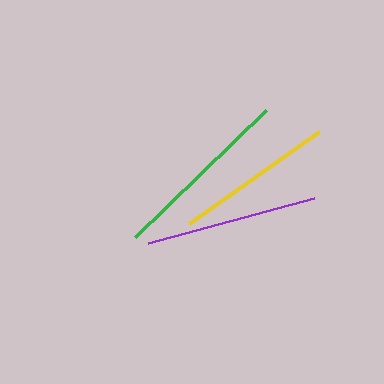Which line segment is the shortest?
The yellow line is the shortest at approximately 159 pixels.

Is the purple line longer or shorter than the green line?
The green line is longer than the purple line.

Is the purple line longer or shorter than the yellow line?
The purple line is longer than the yellow line.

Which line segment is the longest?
The green line is the longest at approximately 182 pixels.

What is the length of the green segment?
The green segment is approximately 182 pixels long.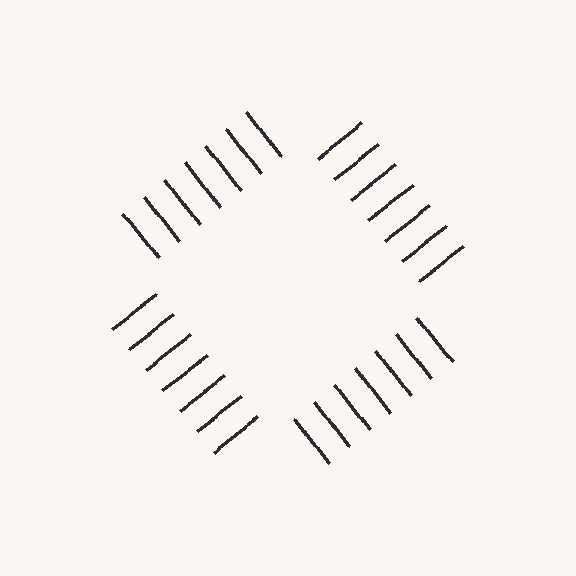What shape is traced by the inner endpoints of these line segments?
An illusory square — the line segments terminate on its edges but no continuous stroke is drawn.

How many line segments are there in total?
28 — 7 along each of the 4 edges.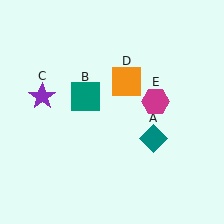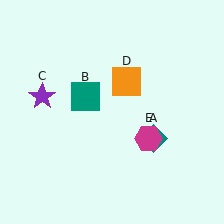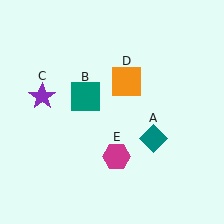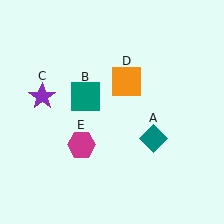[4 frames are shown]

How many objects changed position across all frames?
1 object changed position: magenta hexagon (object E).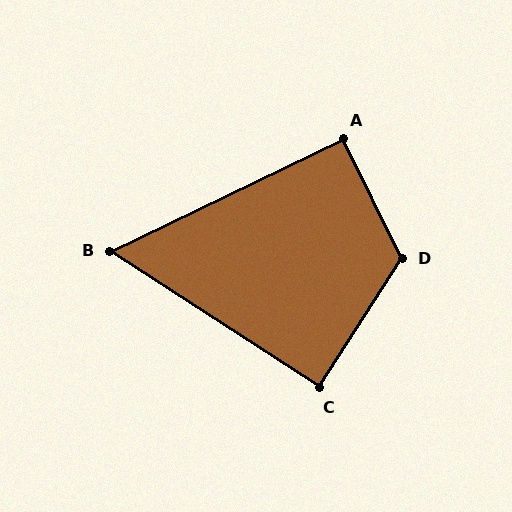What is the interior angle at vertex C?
Approximately 90 degrees (approximately right).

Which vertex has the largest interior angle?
D, at approximately 121 degrees.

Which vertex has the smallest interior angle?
B, at approximately 59 degrees.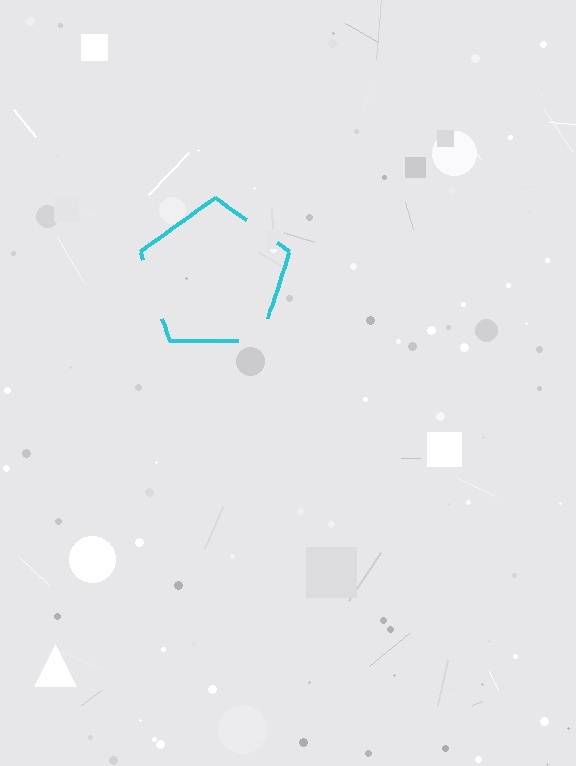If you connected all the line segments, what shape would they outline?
They would outline a pentagon.